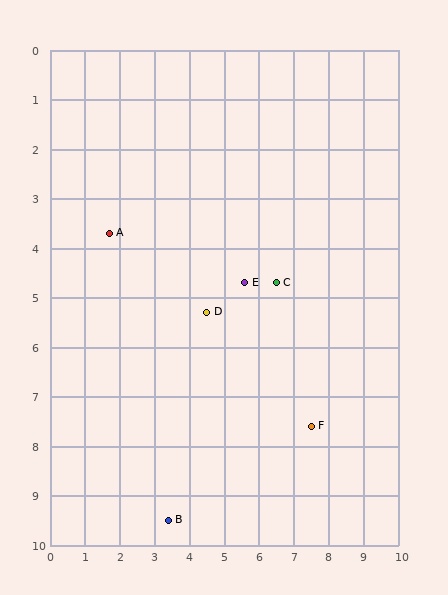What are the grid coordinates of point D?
Point D is at approximately (4.5, 5.3).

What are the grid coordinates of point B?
Point B is at approximately (3.4, 9.5).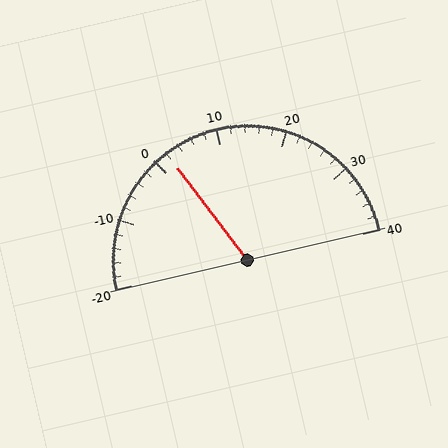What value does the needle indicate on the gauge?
The needle indicates approximately 2.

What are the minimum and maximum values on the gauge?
The gauge ranges from -20 to 40.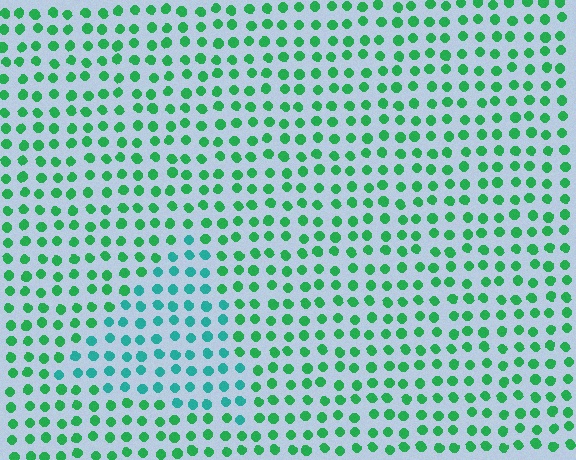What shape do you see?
I see a triangle.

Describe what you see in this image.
The image is filled with small green elements in a uniform arrangement. A triangle-shaped region is visible where the elements are tinted to a slightly different hue, forming a subtle color boundary.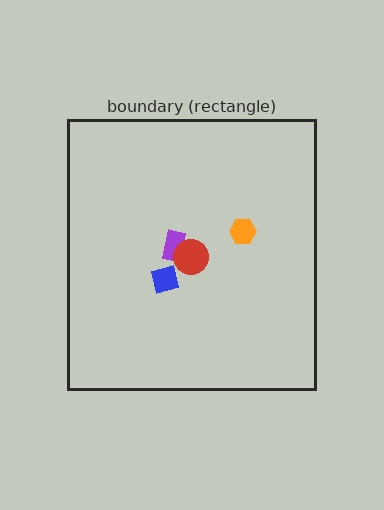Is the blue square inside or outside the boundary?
Inside.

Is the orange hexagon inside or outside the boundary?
Inside.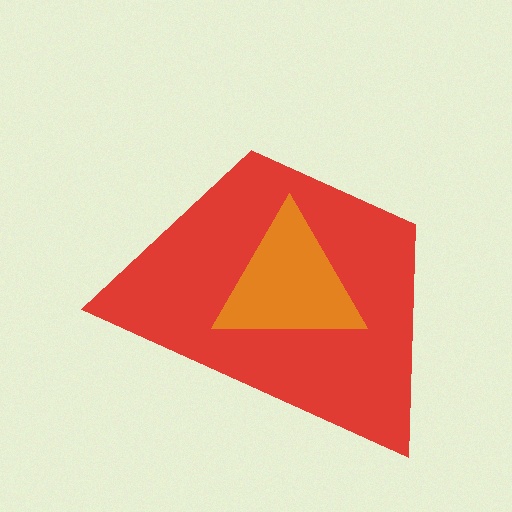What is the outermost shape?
The red trapezoid.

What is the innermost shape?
The orange triangle.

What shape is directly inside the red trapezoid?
The orange triangle.